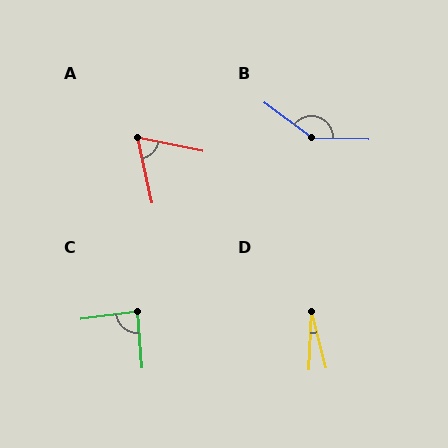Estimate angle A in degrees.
Approximately 66 degrees.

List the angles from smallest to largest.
D (16°), A (66°), C (87°), B (145°).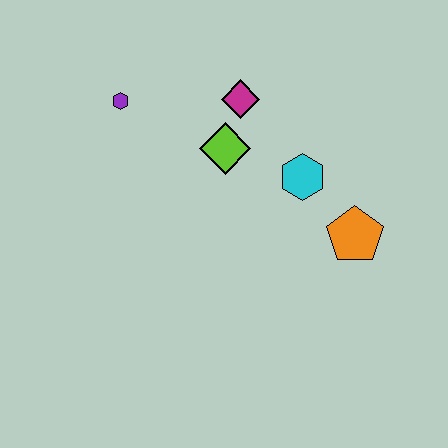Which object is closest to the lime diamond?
The magenta diamond is closest to the lime diamond.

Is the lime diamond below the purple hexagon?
Yes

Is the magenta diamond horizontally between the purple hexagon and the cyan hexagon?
Yes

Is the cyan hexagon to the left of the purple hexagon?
No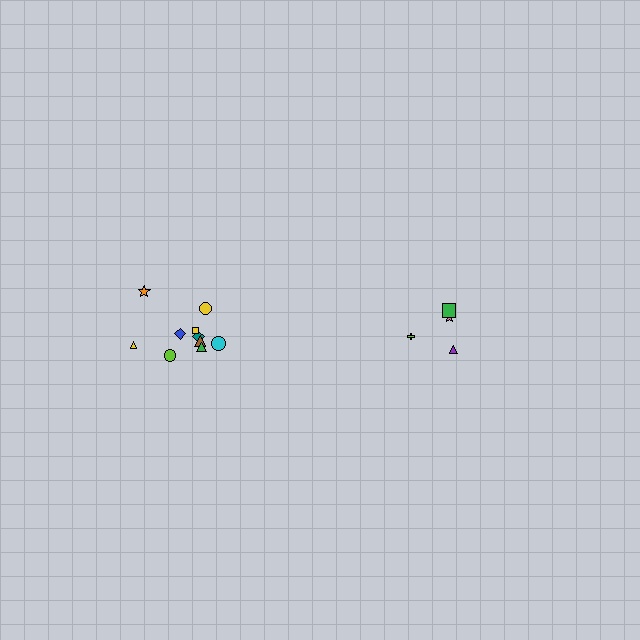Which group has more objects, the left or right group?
The left group.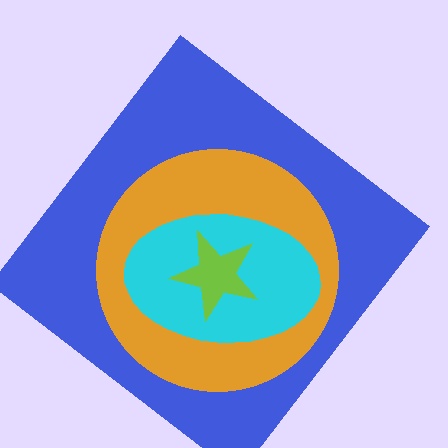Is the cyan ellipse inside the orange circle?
Yes.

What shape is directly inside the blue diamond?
The orange circle.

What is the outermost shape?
The blue diamond.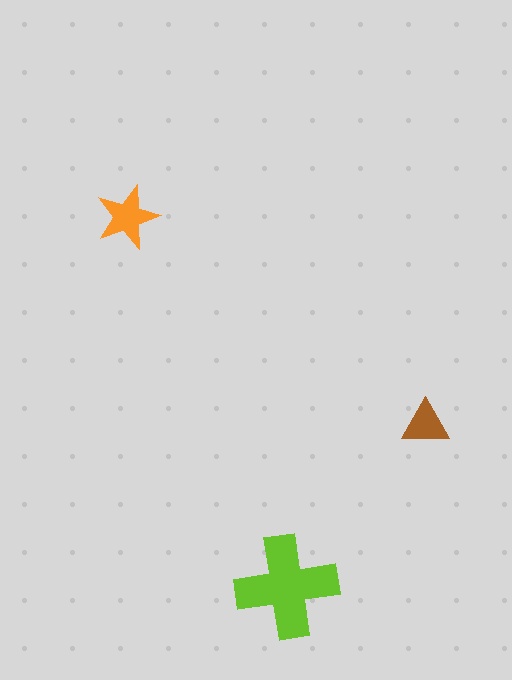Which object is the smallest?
The brown triangle.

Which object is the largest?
The lime cross.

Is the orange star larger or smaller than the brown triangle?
Larger.